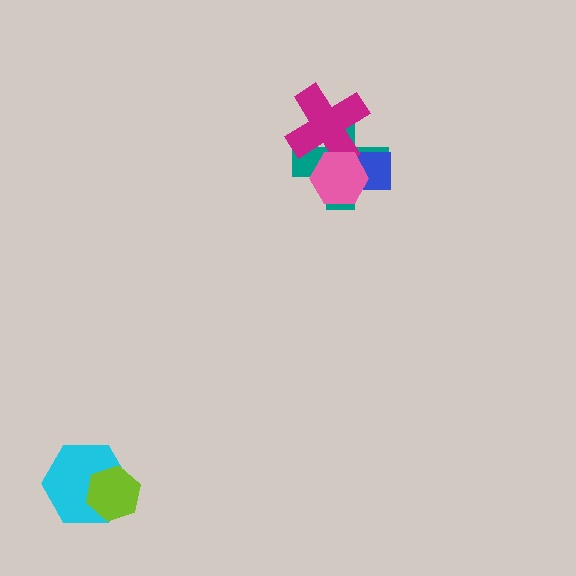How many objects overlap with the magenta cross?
3 objects overlap with the magenta cross.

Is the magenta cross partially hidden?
Yes, it is partially covered by another shape.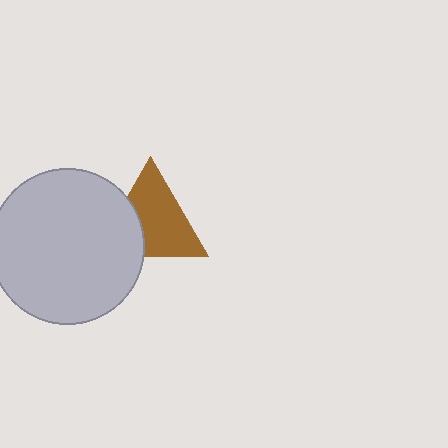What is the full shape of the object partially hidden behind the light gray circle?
The partially hidden object is a brown triangle.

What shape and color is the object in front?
The object in front is a light gray circle.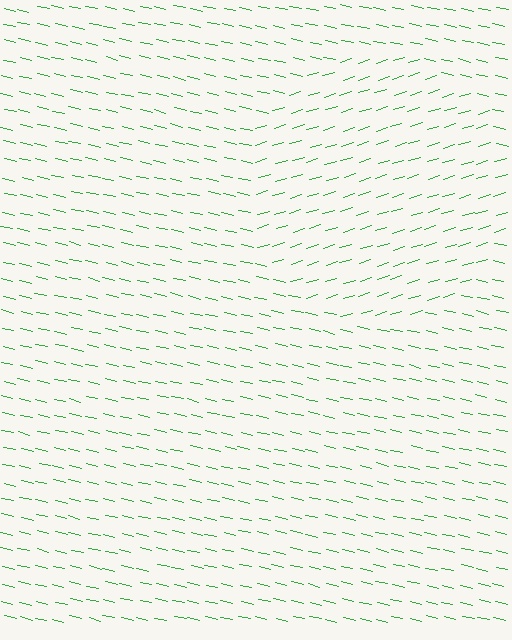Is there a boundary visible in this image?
Yes, there is a texture boundary formed by a change in line orientation.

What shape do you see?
I see a circle.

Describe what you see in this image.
The image is filled with small green line segments. A circle region in the image has lines oriented differently from the surrounding lines, creating a visible texture boundary.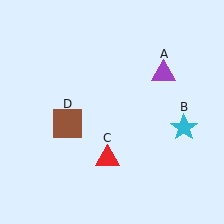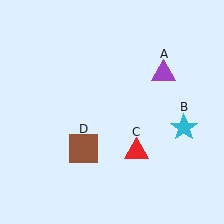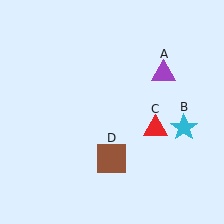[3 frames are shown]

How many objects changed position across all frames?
2 objects changed position: red triangle (object C), brown square (object D).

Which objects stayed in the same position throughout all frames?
Purple triangle (object A) and cyan star (object B) remained stationary.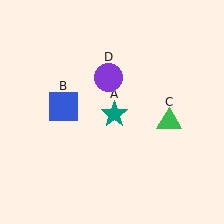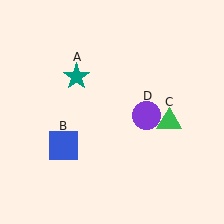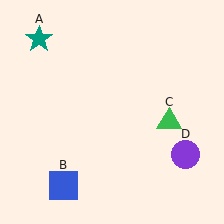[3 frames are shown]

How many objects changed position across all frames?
3 objects changed position: teal star (object A), blue square (object B), purple circle (object D).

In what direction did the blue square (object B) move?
The blue square (object B) moved down.